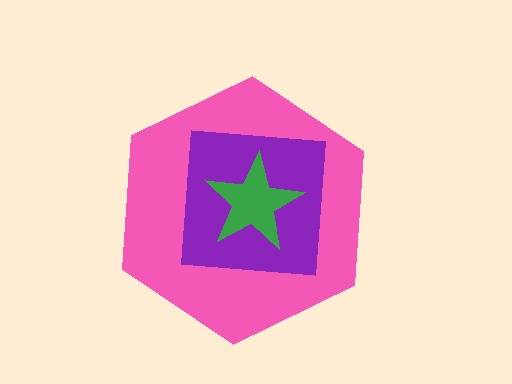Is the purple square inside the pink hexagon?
Yes.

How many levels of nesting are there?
3.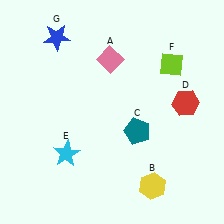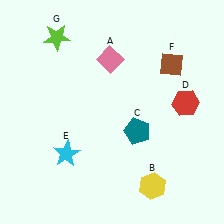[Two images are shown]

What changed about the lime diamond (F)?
In Image 1, F is lime. In Image 2, it changed to brown.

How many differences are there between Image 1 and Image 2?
There are 2 differences between the two images.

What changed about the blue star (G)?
In Image 1, G is blue. In Image 2, it changed to lime.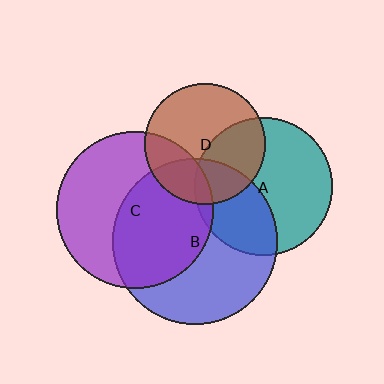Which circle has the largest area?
Circle B (blue).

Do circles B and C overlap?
Yes.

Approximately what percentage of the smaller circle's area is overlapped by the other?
Approximately 50%.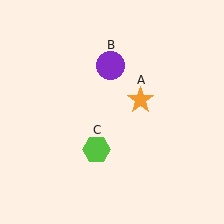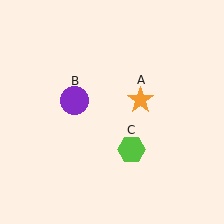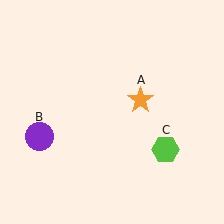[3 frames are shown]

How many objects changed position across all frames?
2 objects changed position: purple circle (object B), lime hexagon (object C).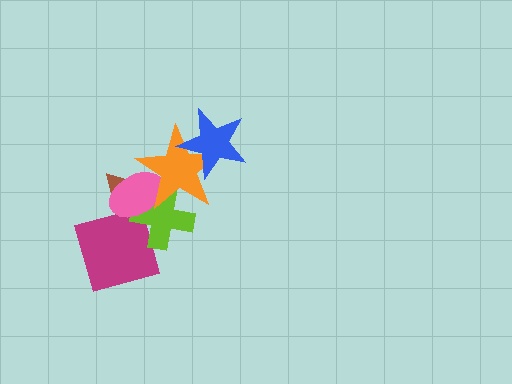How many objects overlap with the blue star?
1 object overlaps with the blue star.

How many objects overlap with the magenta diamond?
3 objects overlap with the magenta diamond.